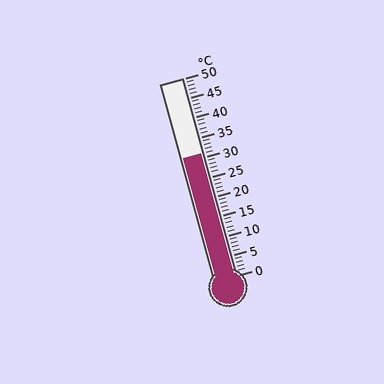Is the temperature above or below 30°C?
The temperature is above 30°C.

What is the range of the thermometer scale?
The thermometer scale ranges from 0°C to 50°C.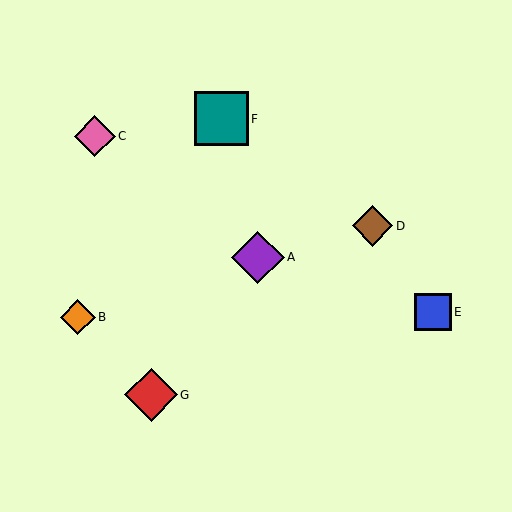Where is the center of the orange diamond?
The center of the orange diamond is at (78, 317).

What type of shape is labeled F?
Shape F is a teal square.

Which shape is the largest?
The teal square (labeled F) is the largest.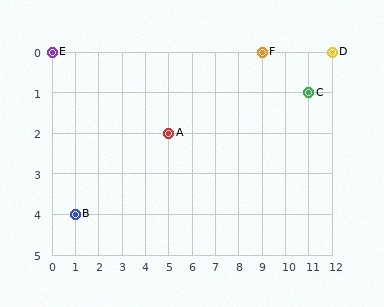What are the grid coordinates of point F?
Point F is at grid coordinates (9, 0).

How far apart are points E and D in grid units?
Points E and D are 12 columns apart.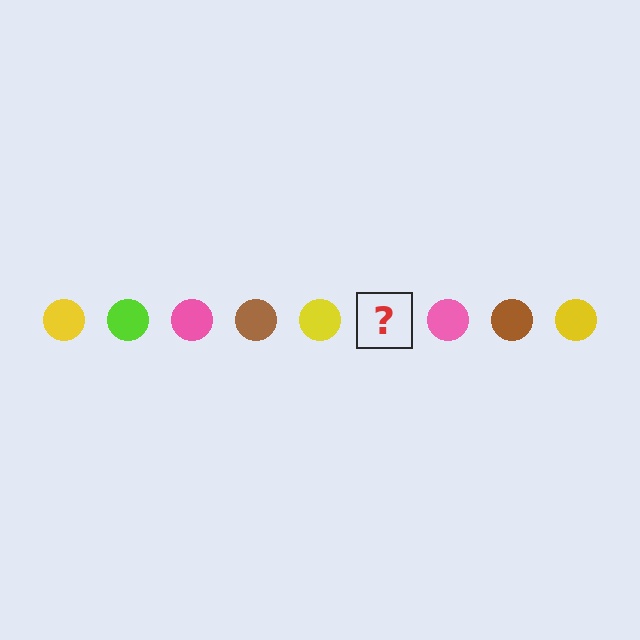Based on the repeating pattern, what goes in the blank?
The blank should be a lime circle.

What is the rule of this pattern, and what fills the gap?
The rule is that the pattern cycles through yellow, lime, pink, brown circles. The gap should be filled with a lime circle.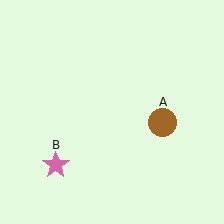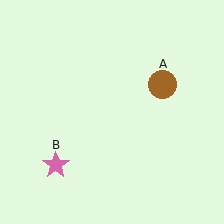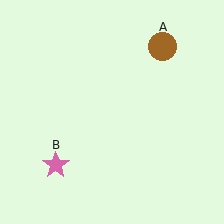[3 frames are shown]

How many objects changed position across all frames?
1 object changed position: brown circle (object A).